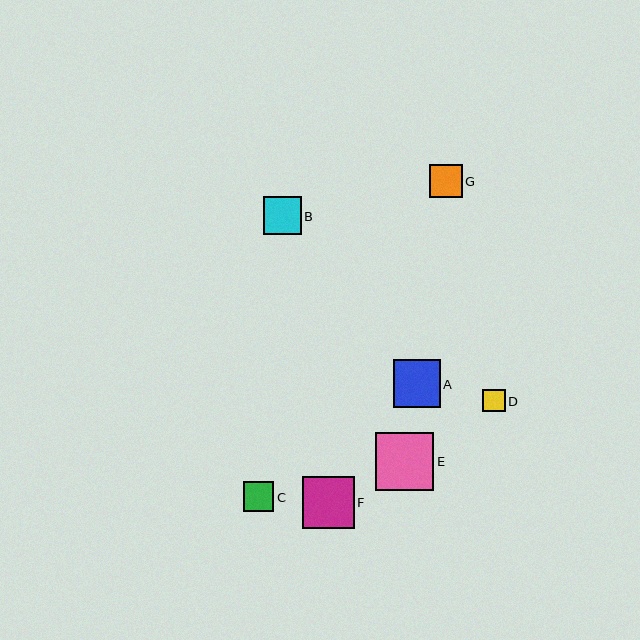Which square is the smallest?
Square D is the smallest with a size of approximately 23 pixels.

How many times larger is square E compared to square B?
Square E is approximately 1.5 times the size of square B.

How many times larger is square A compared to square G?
Square A is approximately 1.4 times the size of square G.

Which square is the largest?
Square E is the largest with a size of approximately 58 pixels.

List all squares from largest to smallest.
From largest to smallest: E, F, A, B, G, C, D.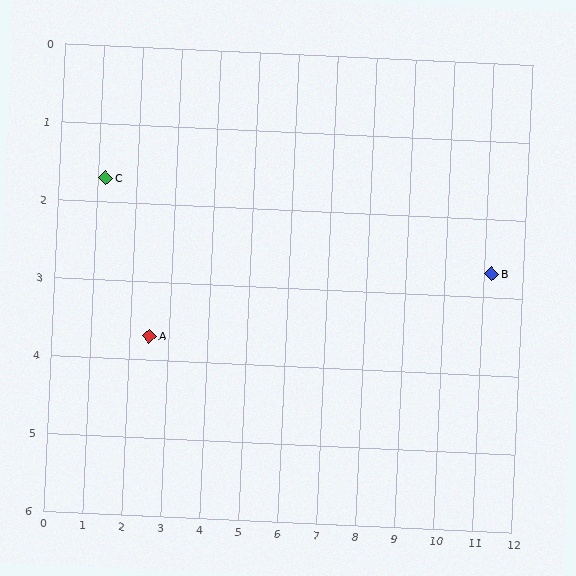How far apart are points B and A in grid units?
Points B and A are about 8.8 grid units apart.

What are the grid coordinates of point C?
Point C is at approximately (1.2, 1.7).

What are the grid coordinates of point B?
Point B is at approximately (11.2, 2.7).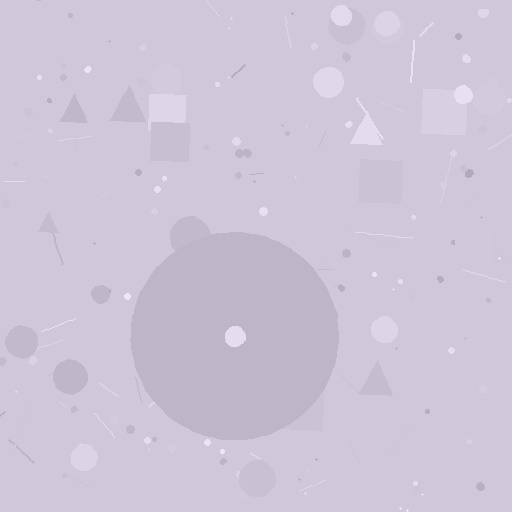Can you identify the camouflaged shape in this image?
The camouflaged shape is a circle.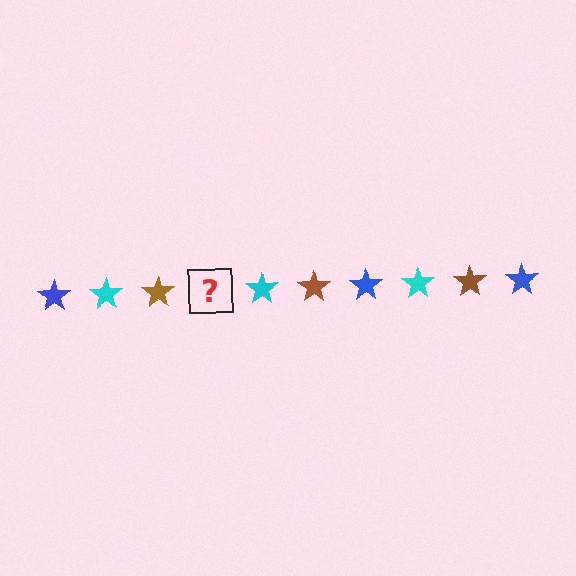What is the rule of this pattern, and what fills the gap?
The rule is that the pattern cycles through blue, cyan, brown stars. The gap should be filled with a blue star.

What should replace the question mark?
The question mark should be replaced with a blue star.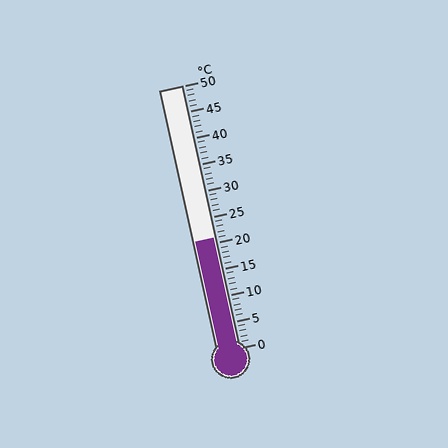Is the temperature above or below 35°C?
The temperature is below 35°C.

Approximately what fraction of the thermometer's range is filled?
The thermometer is filled to approximately 40% of its range.